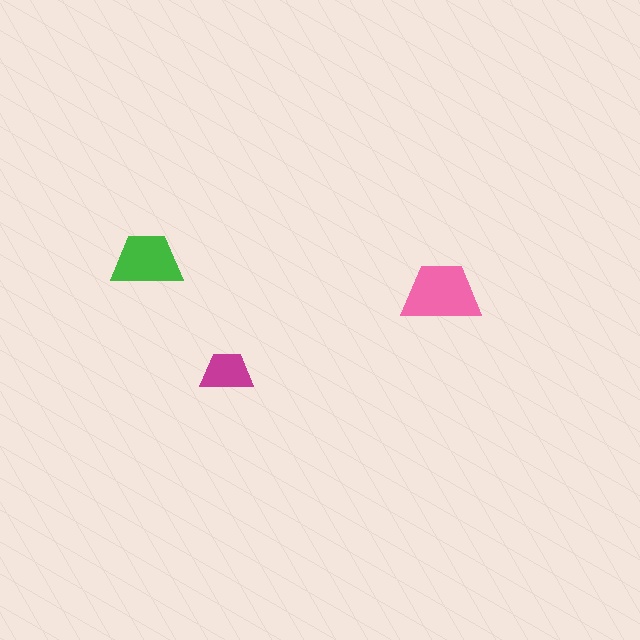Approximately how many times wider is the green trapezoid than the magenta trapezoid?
About 1.5 times wider.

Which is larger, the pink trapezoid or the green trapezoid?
The pink one.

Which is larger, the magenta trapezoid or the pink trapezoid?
The pink one.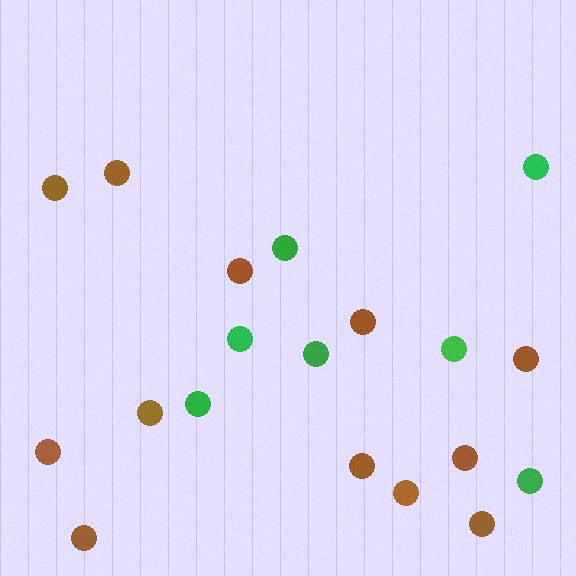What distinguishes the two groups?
There are 2 groups: one group of green circles (7) and one group of brown circles (12).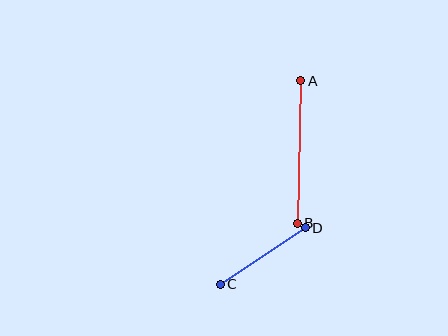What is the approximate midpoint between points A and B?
The midpoint is at approximately (299, 152) pixels.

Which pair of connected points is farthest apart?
Points A and B are farthest apart.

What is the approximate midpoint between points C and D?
The midpoint is at approximately (263, 256) pixels.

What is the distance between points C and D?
The distance is approximately 102 pixels.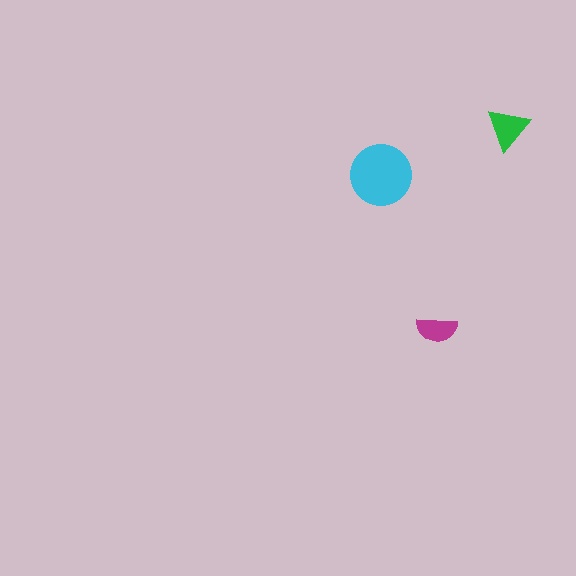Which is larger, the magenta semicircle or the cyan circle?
The cyan circle.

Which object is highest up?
The green triangle is topmost.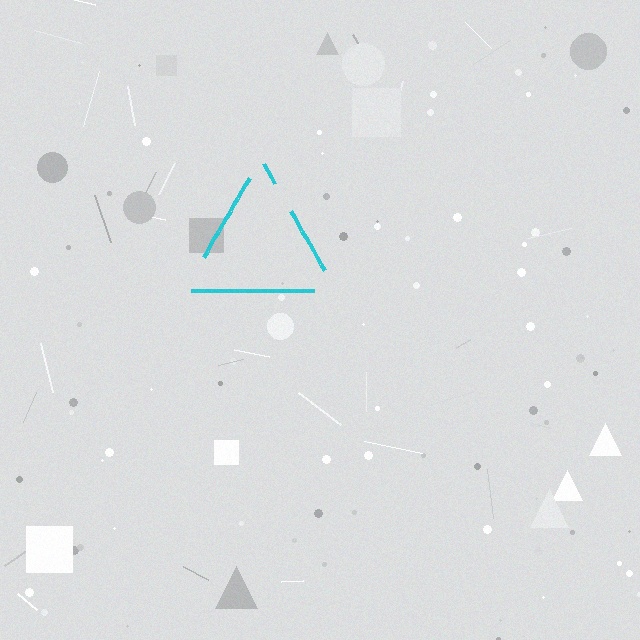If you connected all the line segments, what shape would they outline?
They would outline a triangle.